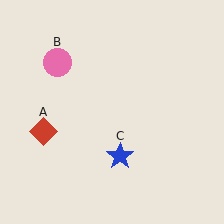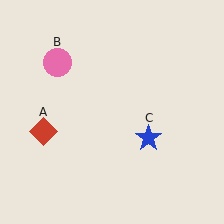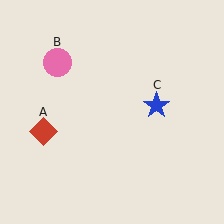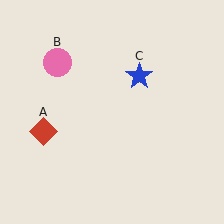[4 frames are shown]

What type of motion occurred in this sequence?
The blue star (object C) rotated counterclockwise around the center of the scene.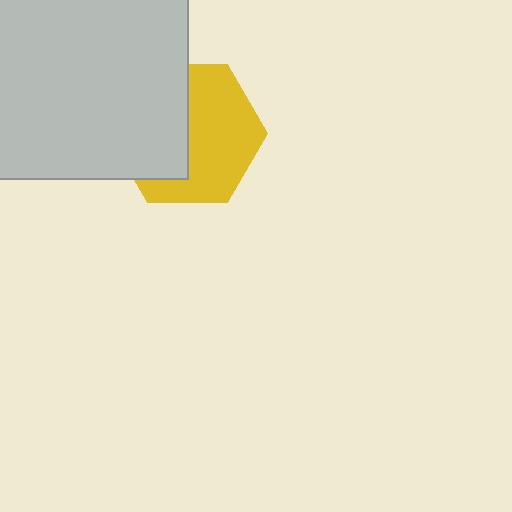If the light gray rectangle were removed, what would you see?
You would see the complete yellow hexagon.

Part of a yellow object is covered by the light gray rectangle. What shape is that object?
It is a hexagon.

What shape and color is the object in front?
The object in front is a light gray rectangle.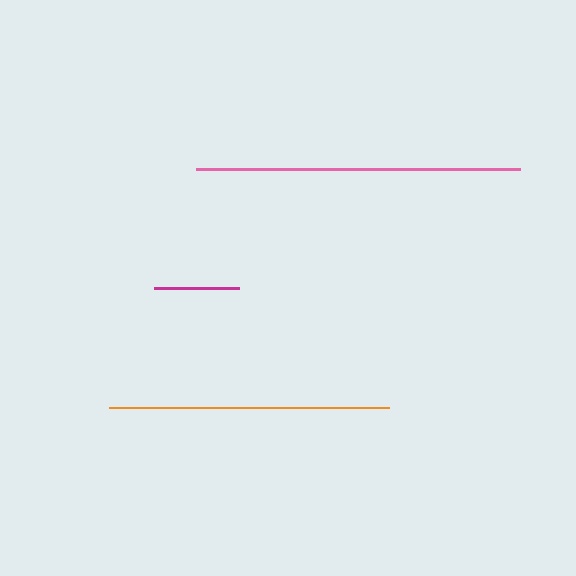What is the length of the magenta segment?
The magenta segment is approximately 85 pixels long.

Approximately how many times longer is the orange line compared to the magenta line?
The orange line is approximately 3.3 times the length of the magenta line.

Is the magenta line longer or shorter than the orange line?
The orange line is longer than the magenta line.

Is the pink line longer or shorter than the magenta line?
The pink line is longer than the magenta line.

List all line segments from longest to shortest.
From longest to shortest: pink, orange, magenta.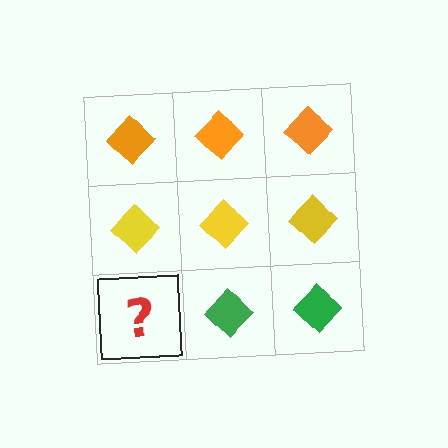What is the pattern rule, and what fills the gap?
The rule is that each row has a consistent color. The gap should be filled with a green diamond.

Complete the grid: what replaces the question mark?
The question mark should be replaced with a green diamond.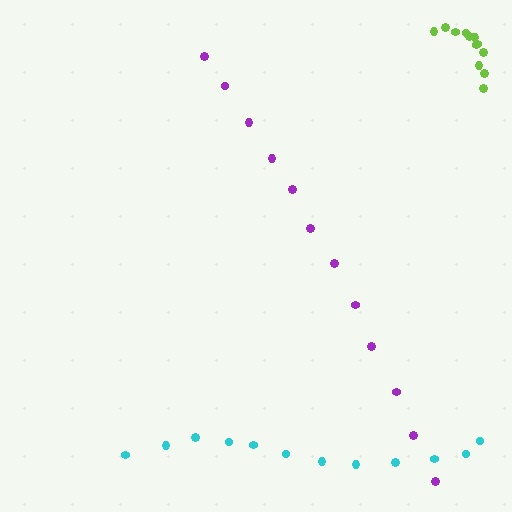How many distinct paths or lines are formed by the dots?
There are 3 distinct paths.